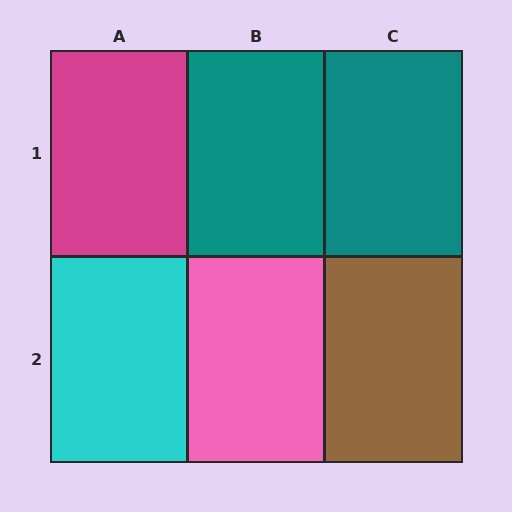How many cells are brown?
1 cell is brown.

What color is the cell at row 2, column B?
Pink.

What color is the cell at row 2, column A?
Cyan.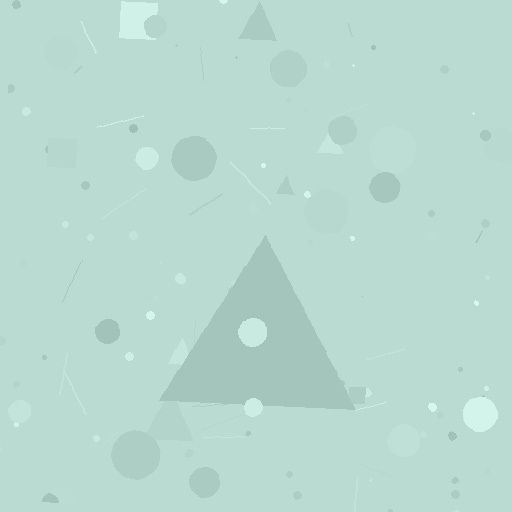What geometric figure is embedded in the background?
A triangle is embedded in the background.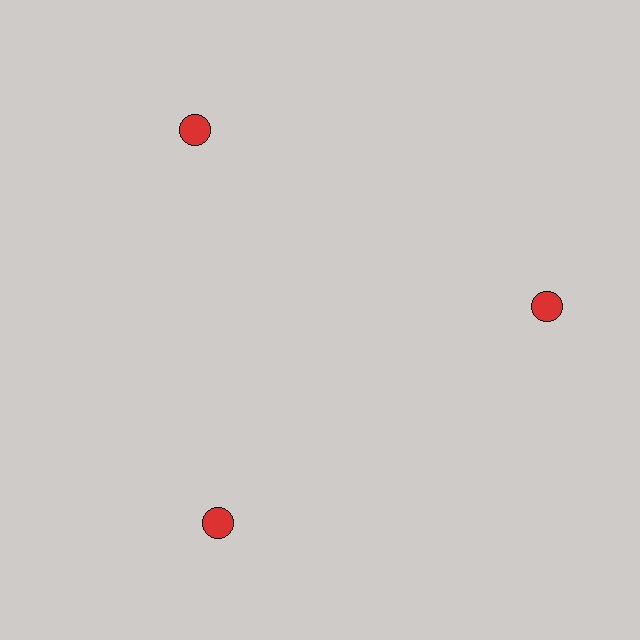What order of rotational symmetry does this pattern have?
This pattern has 3-fold rotational symmetry.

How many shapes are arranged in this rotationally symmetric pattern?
There are 3 shapes, arranged in 3 groups of 1.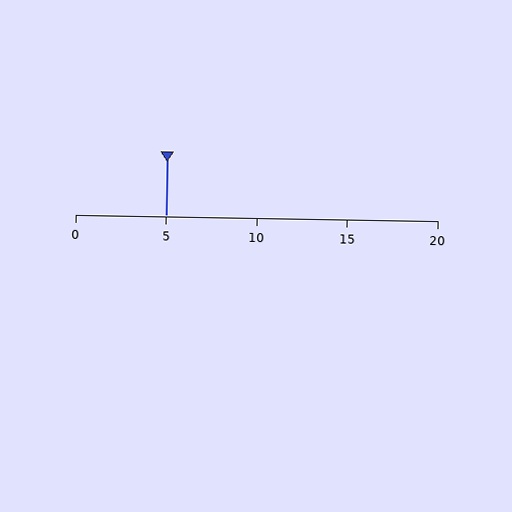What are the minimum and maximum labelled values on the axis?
The axis runs from 0 to 20.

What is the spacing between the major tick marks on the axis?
The major ticks are spaced 5 apart.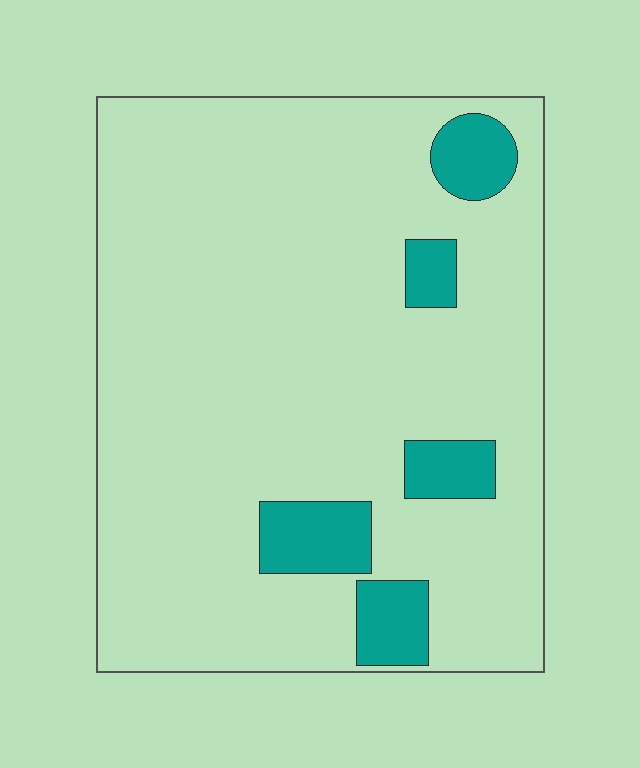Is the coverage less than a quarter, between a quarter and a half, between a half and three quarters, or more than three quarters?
Less than a quarter.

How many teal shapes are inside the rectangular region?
5.